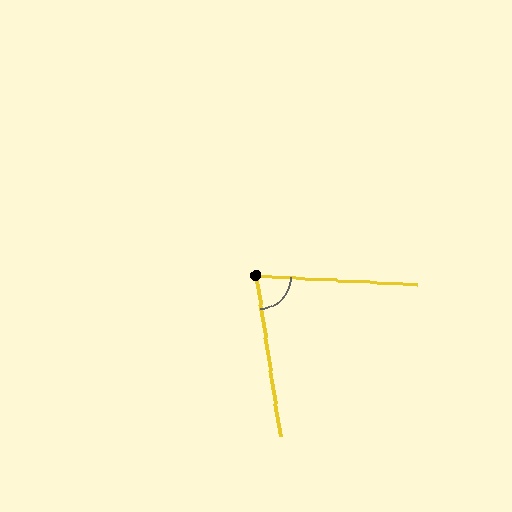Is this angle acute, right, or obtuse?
It is acute.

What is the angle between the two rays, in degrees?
Approximately 78 degrees.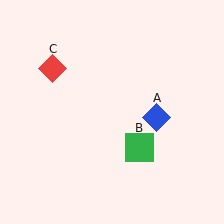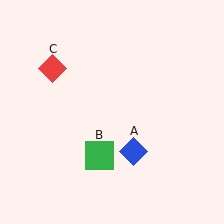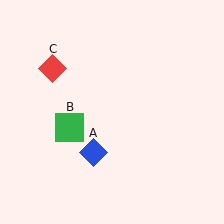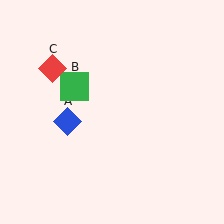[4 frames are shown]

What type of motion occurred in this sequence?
The blue diamond (object A), green square (object B) rotated clockwise around the center of the scene.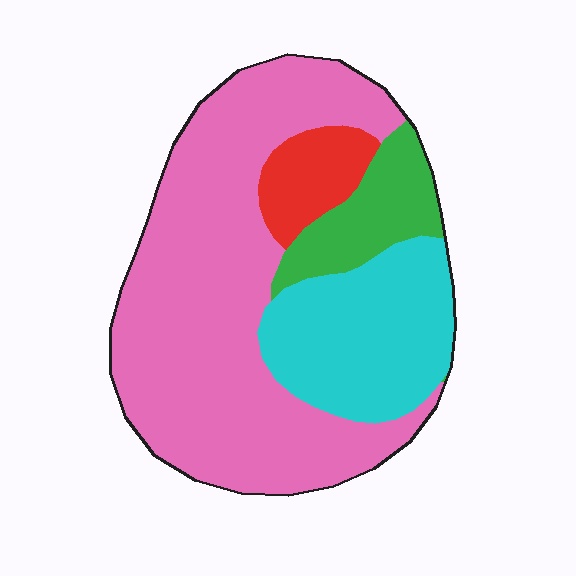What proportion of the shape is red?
Red covers about 10% of the shape.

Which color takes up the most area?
Pink, at roughly 60%.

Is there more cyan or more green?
Cyan.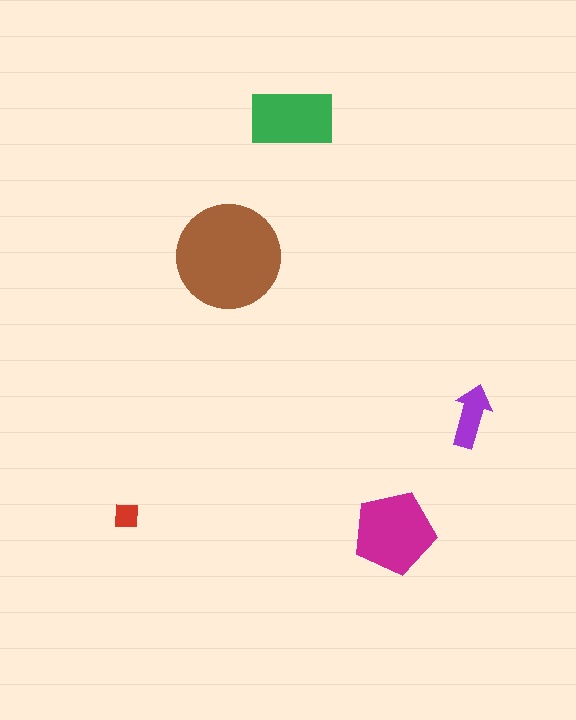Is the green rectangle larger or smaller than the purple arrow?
Larger.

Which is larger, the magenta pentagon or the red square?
The magenta pentagon.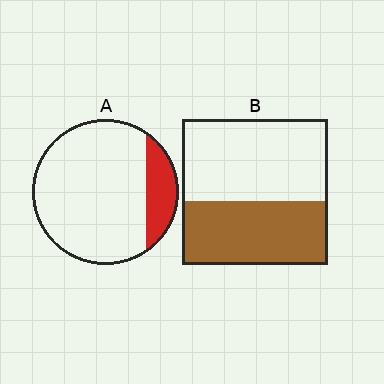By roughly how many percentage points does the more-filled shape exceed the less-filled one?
By roughly 25 percentage points (B over A).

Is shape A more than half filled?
No.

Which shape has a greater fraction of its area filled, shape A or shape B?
Shape B.